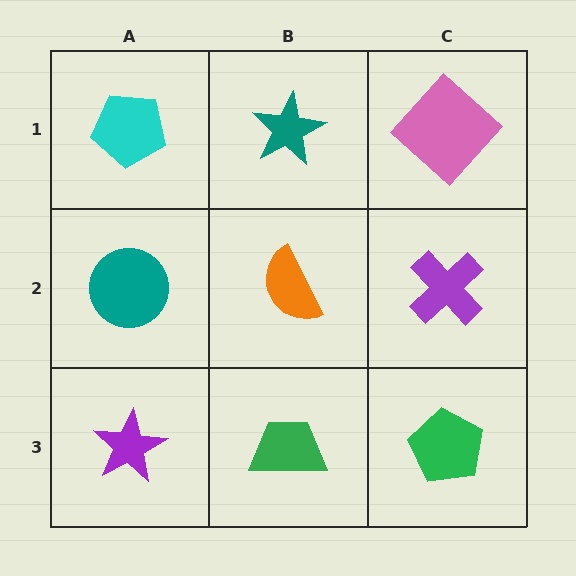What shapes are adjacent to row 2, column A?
A cyan pentagon (row 1, column A), a purple star (row 3, column A), an orange semicircle (row 2, column B).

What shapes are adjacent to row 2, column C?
A pink diamond (row 1, column C), a green pentagon (row 3, column C), an orange semicircle (row 2, column B).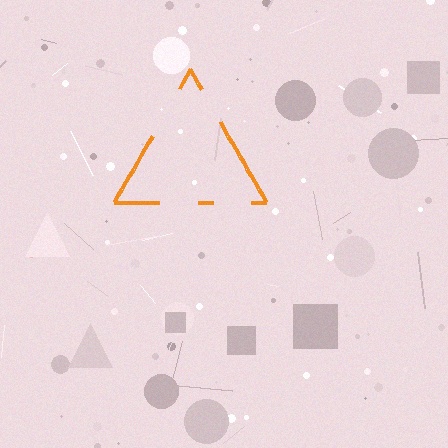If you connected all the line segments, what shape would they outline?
They would outline a triangle.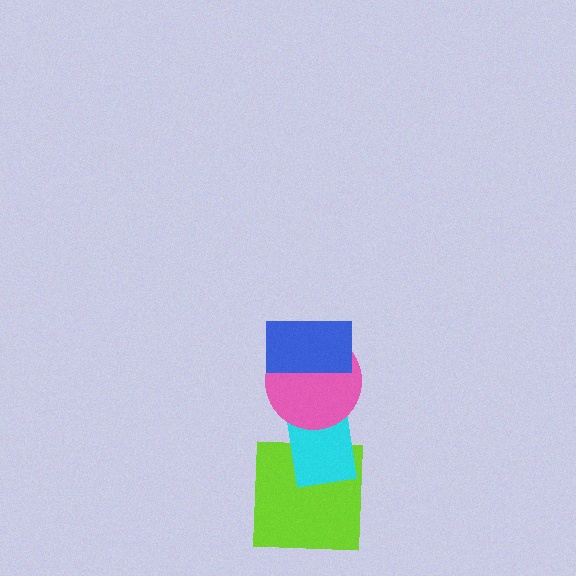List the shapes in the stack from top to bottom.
From top to bottom: the blue rectangle, the pink circle, the cyan rectangle, the lime square.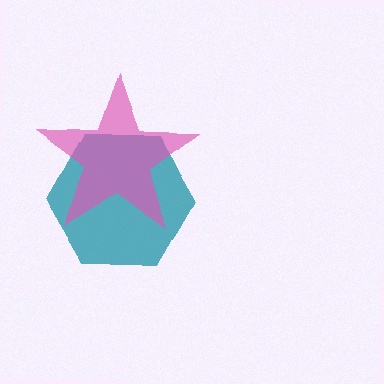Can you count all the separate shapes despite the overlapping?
Yes, there are 2 separate shapes.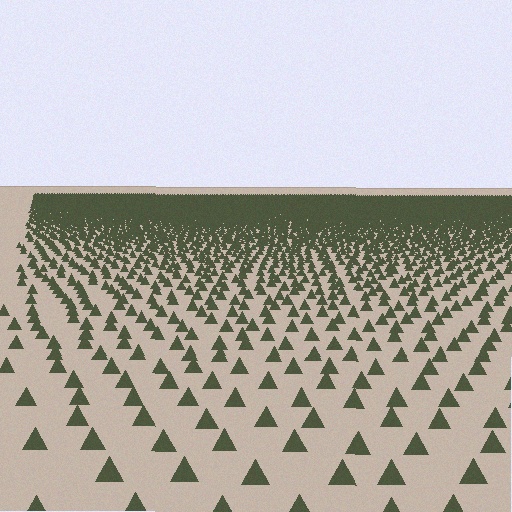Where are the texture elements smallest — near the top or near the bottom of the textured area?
Near the top.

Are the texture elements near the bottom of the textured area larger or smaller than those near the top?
Larger. Near the bottom, elements are closer to the viewer and appear at a bigger on-screen size.